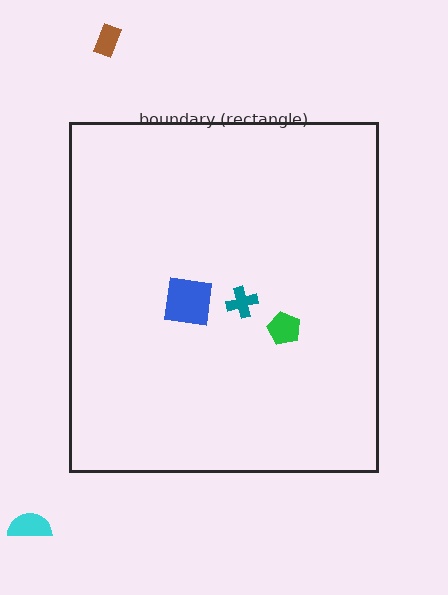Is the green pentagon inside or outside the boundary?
Inside.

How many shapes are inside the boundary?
3 inside, 2 outside.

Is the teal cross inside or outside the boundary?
Inside.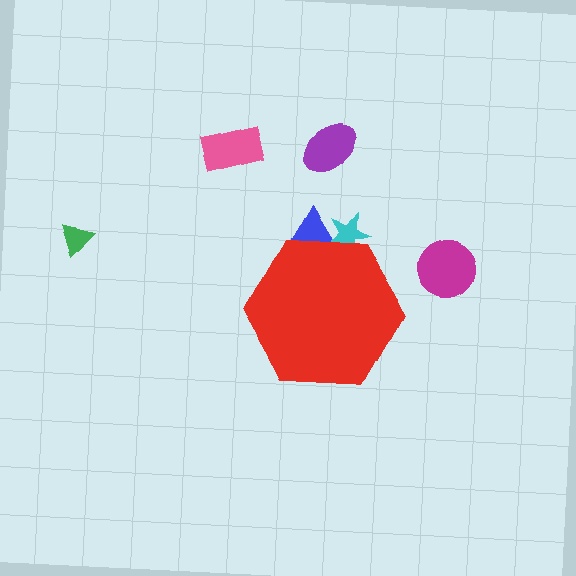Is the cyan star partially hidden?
Yes, the cyan star is partially hidden behind the red hexagon.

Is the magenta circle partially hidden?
No, the magenta circle is fully visible.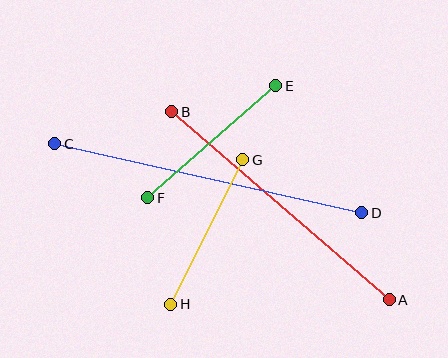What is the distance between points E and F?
The distance is approximately 170 pixels.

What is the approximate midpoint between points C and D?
The midpoint is at approximately (208, 178) pixels.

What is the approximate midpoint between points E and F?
The midpoint is at approximately (212, 142) pixels.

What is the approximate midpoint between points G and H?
The midpoint is at approximately (207, 232) pixels.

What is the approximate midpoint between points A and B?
The midpoint is at approximately (280, 206) pixels.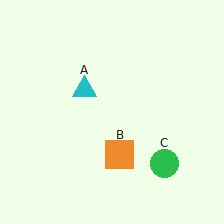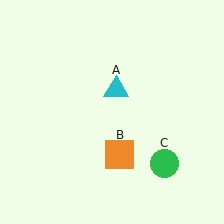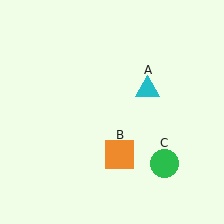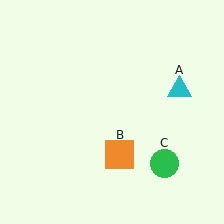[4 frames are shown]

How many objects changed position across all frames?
1 object changed position: cyan triangle (object A).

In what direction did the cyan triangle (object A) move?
The cyan triangle (object A) moved right.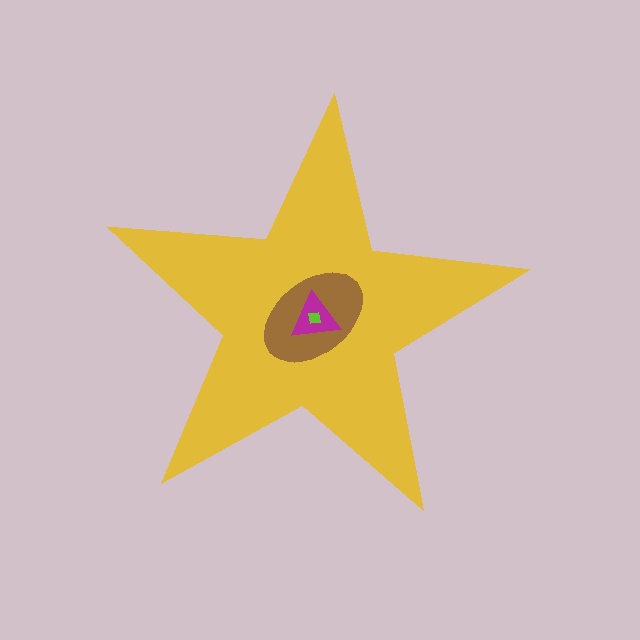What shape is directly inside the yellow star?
The brown ellipse.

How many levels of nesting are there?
4.